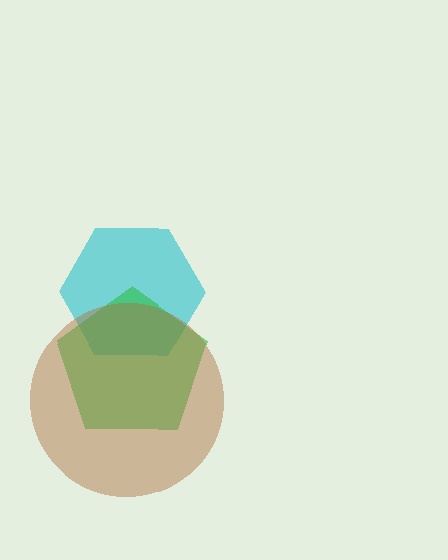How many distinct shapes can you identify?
There are 3 distinct shapes: a cyan hexagon, a green pentagon, a brown circle.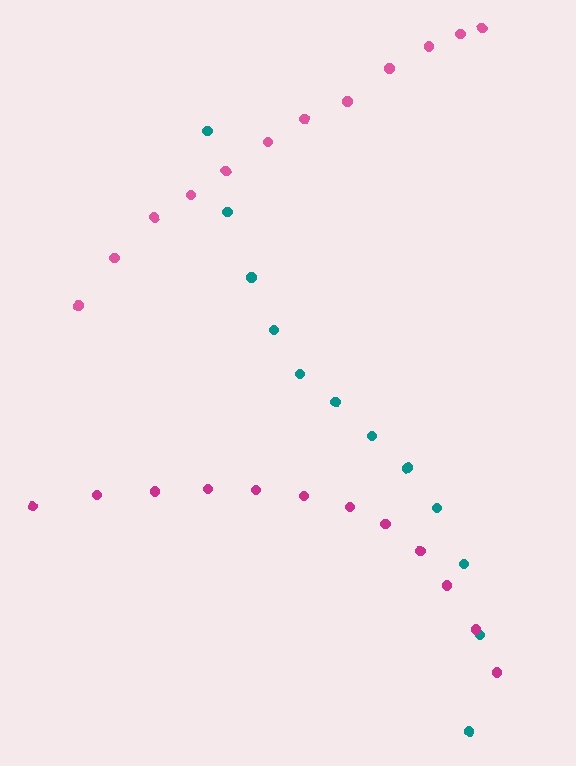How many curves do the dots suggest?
There are 3 distinct paths.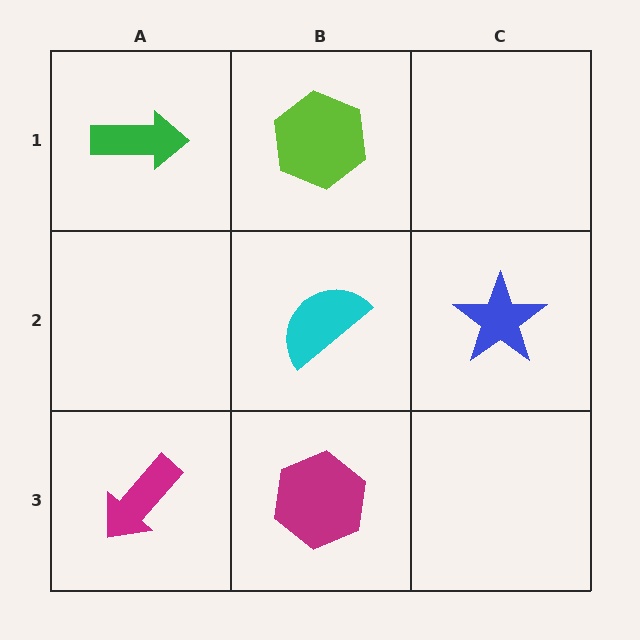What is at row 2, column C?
A blue star.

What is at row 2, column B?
A cyan semicircle.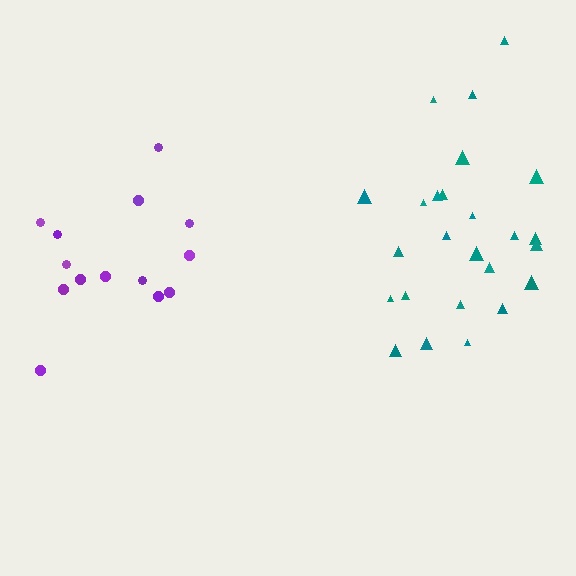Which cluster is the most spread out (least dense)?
Purple.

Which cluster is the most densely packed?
Teal.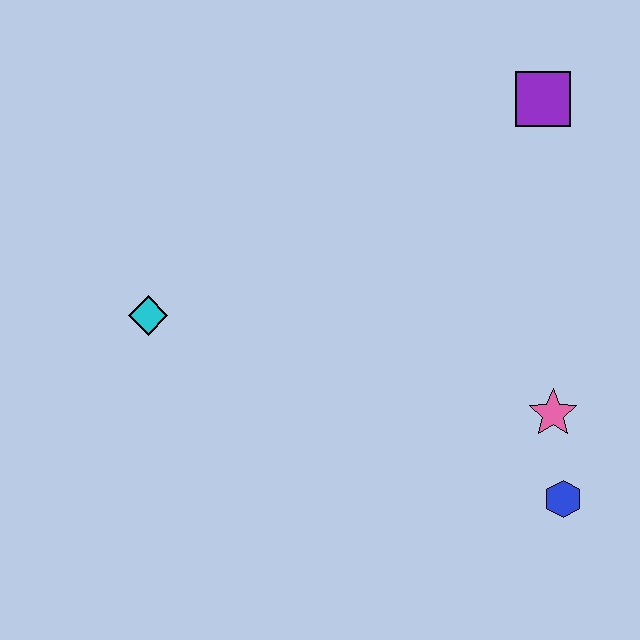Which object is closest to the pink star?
The blue hexagon is closest to the pink star.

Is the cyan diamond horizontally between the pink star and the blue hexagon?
No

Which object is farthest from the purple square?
The cyan diamond is farthest from the purple square.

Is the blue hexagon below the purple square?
Yes